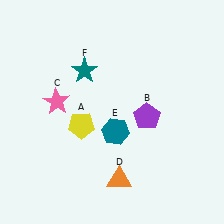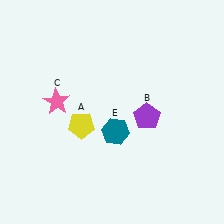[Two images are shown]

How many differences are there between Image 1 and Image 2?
There are 2 differences between the two images.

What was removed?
The teal star (F), the orange triangle (D) were removed in Image 2.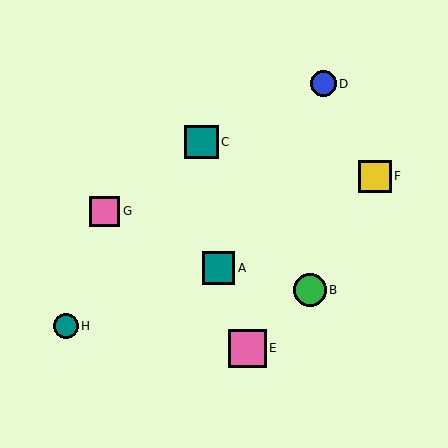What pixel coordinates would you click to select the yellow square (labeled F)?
Click at (375, 176) to select the yellow square F.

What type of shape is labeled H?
Shape H is a teal circle.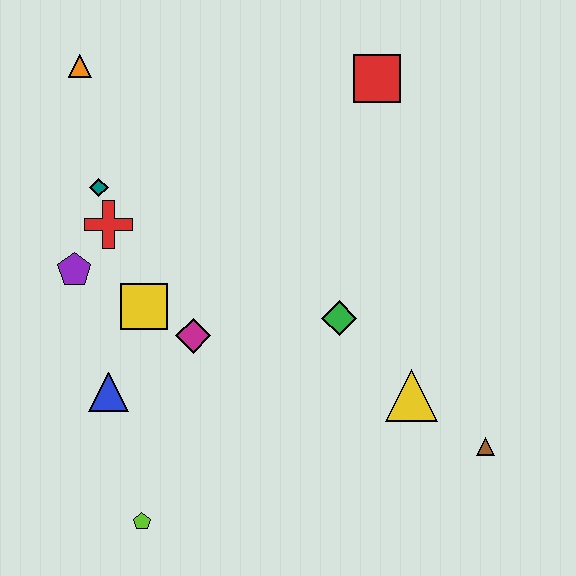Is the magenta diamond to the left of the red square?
Yes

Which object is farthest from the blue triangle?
The red square is farthest from the blue triangle.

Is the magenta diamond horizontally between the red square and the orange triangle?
Yes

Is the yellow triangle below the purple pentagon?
Yes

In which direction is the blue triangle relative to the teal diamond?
The blue triangle is below the teal diamond.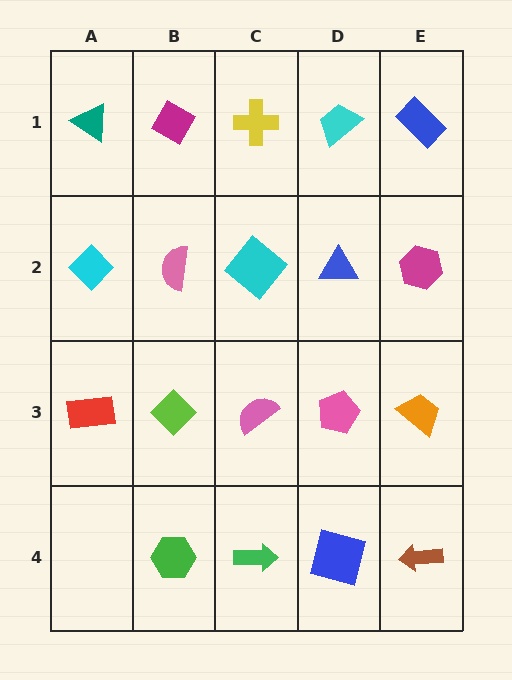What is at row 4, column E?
A brown arrow.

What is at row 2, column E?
A magenta hexagon.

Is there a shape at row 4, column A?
No, that cell is empty.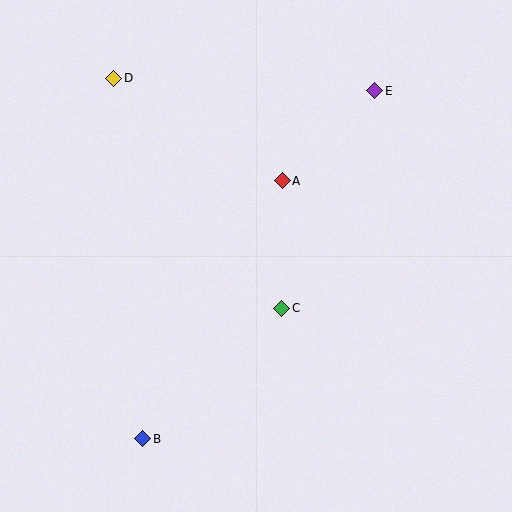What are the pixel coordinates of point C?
Point C is at (282, 308).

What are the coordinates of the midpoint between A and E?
The midpoint between A and E is at (328, 136).